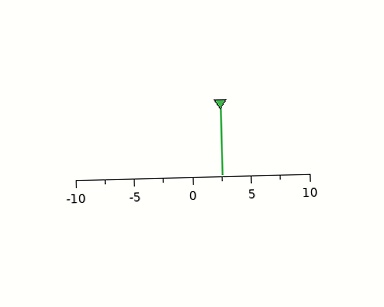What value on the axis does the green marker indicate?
The marker indicates approximately 2.5.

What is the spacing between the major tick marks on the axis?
The major ticks are spaced 5 apart.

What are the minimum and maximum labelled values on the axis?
The axis runs from -10 to 10.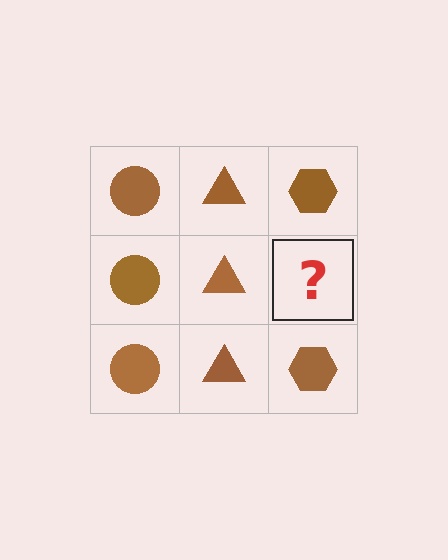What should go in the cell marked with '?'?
The missing cell should contain a brown hexagon.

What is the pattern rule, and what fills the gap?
The rule is that each column has a consistent shape. The gap should be filled with a brown hexagon.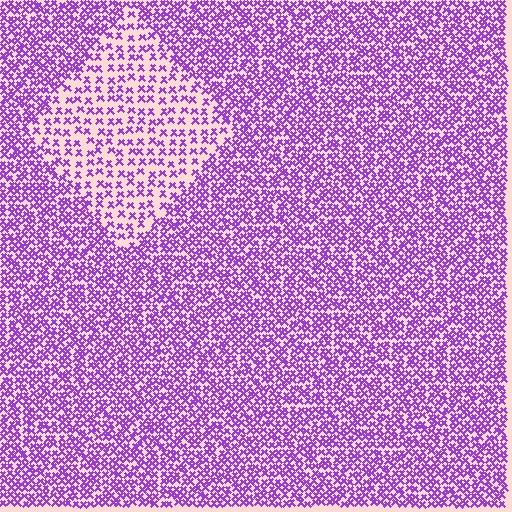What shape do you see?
I see a diamond.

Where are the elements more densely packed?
The elements are more densely packed outside the diamond boundary.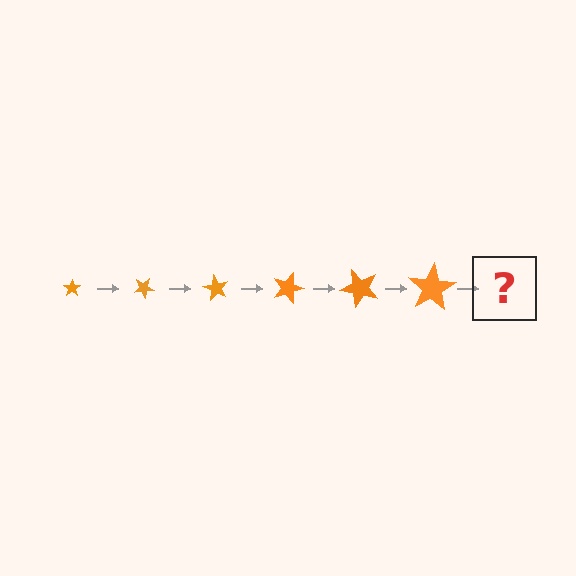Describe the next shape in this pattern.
It should be a star, larger than the previous one and rotated 180 degrees from the start.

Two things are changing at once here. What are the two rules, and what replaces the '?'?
The two rules are that the star grows larger each step and it rotates 30 degrees each step. The '?' should be a star, larger than the previous one and rotated 180 degrees from the start.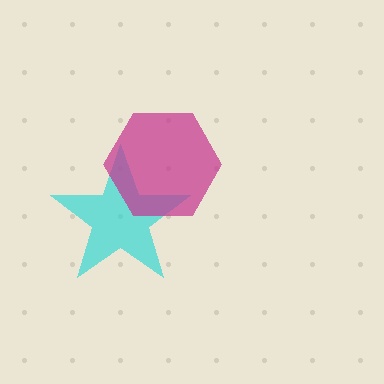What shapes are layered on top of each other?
The layered shapes are: a cyan star, a magenta hexagon.